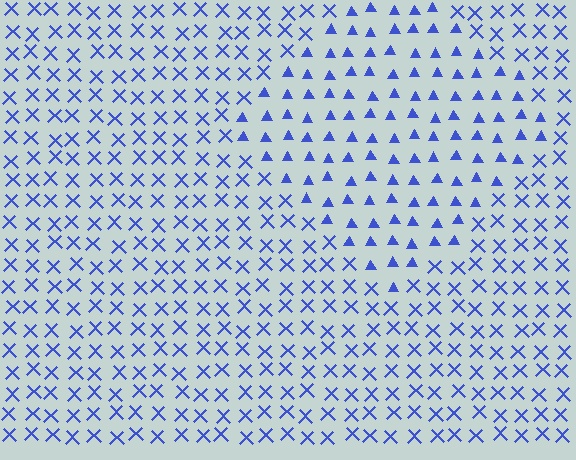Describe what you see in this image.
The image is filled with small blue elements arranged in a uniform grid. A diamond-shaped region contains triangles, while the surrounding area contains X marks. The boundary is defined purely by the change in element shape.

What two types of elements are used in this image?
The image uses triangles inside the diamond region and X marks outside it.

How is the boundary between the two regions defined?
The boundary is defined by a change in element shape: triangles inside vs. X marks outside. All elements share the same color and spacing.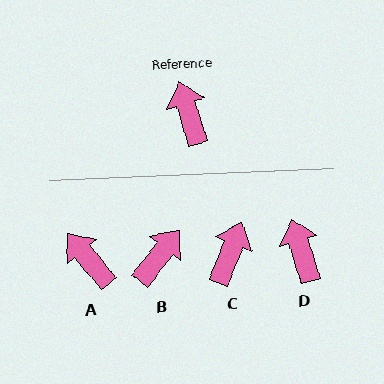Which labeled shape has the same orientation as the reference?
D.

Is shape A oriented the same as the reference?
No, it is off by about 23 degrees.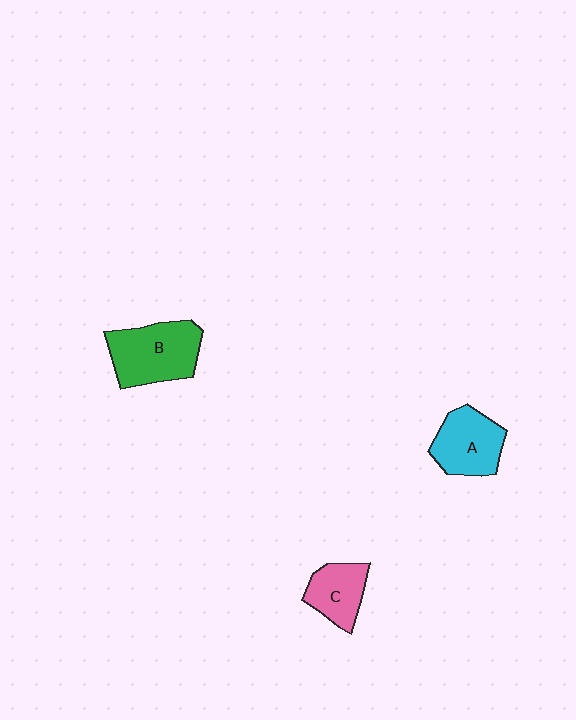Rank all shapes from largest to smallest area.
From largest to smallest: B (green), A (cyan), C (pink).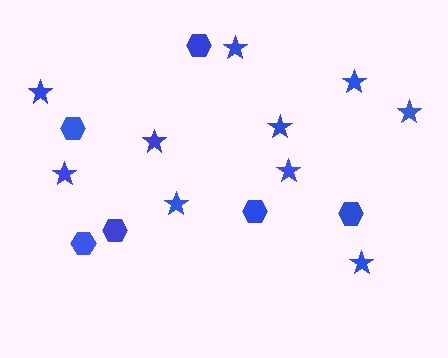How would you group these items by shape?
There are 2 groups: one group of stars (10) and one group of hexagons (6).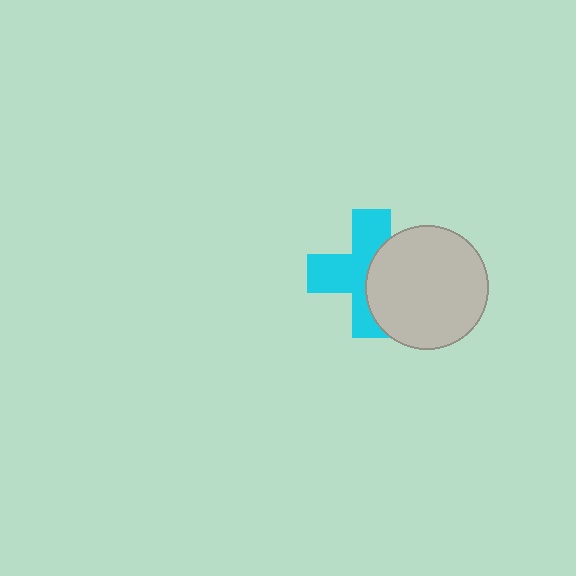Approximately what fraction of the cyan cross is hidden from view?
Roughly 42% of the cyan cross is hidden behind the light gray circle.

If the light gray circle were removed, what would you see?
You would see the complete cyan cross.